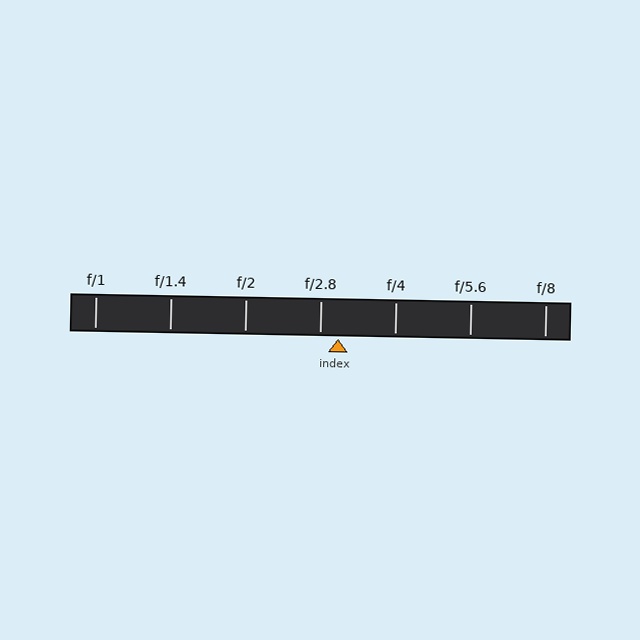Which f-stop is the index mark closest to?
The index mark is closest to f/2.8.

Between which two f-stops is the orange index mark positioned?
The index mark is between f/2.8 and f/4.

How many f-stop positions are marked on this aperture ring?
There are 7 f-stop positions marked.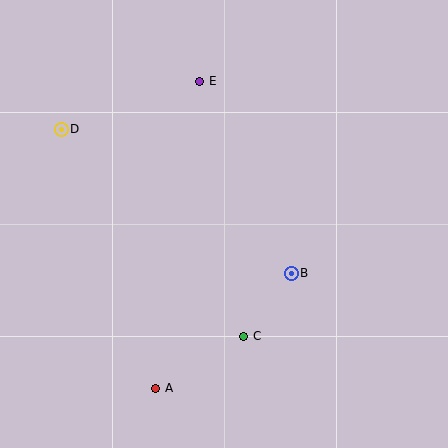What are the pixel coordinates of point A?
Point A is at (156, 388).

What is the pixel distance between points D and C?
The distance between D and C is 276 pixels.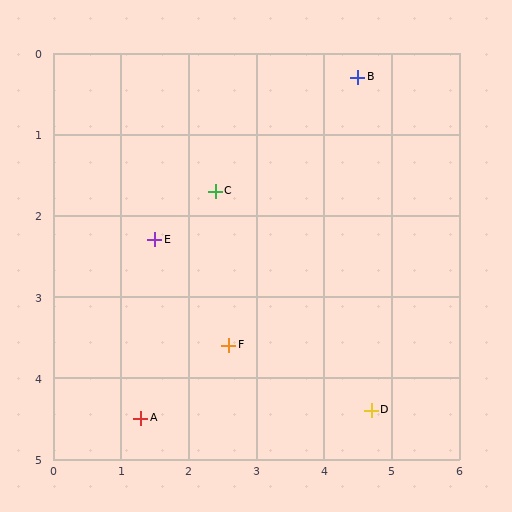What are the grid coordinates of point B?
Point B is at approximately (4.5, 0.3).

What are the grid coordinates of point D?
Point D is at approximately (4.7, 4.4).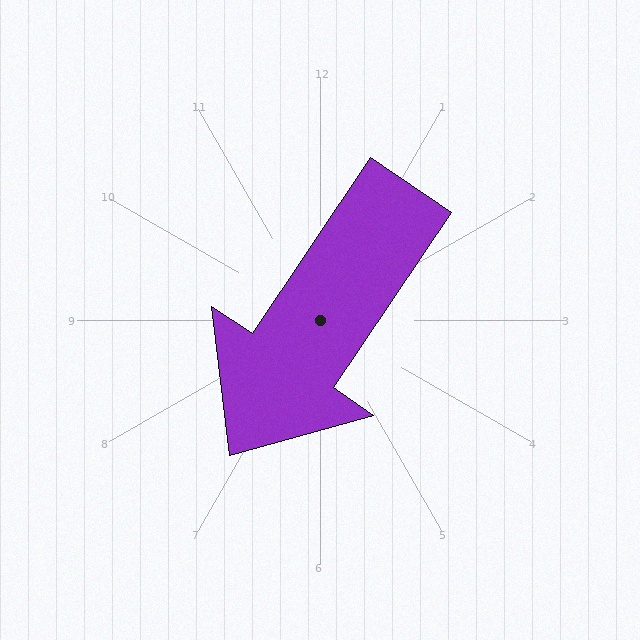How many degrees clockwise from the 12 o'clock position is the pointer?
Approximately 214 degrees.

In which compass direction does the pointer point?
Southwest.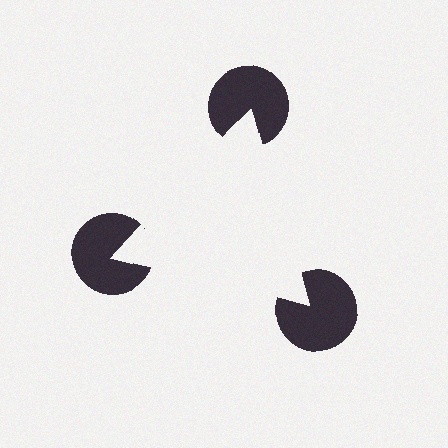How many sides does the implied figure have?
3 sides.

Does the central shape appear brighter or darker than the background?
It typically appears slightly brighter than the background, even though no actual brightness change is drawn.